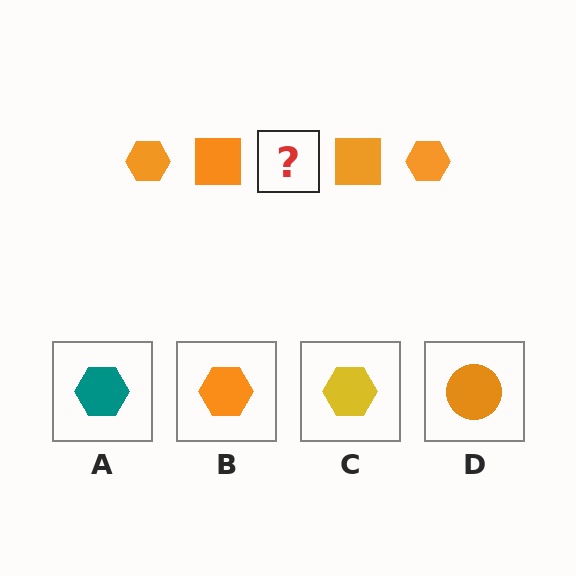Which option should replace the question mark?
Option B.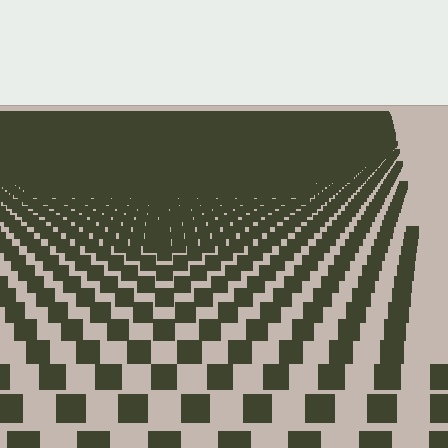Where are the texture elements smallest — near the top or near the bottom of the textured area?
Near the top.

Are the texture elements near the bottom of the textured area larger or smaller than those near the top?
Larger. Near the bottom, elements are closer to the viewer and appear at a bigger on-screen size.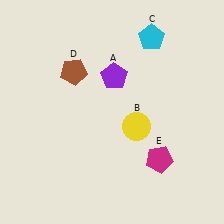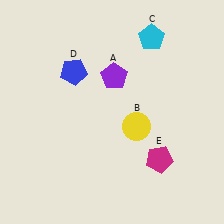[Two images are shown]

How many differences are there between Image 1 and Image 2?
There is 1 difference between the two images.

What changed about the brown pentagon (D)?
In Image 1, D is brown. In Image 2, it changed to blue.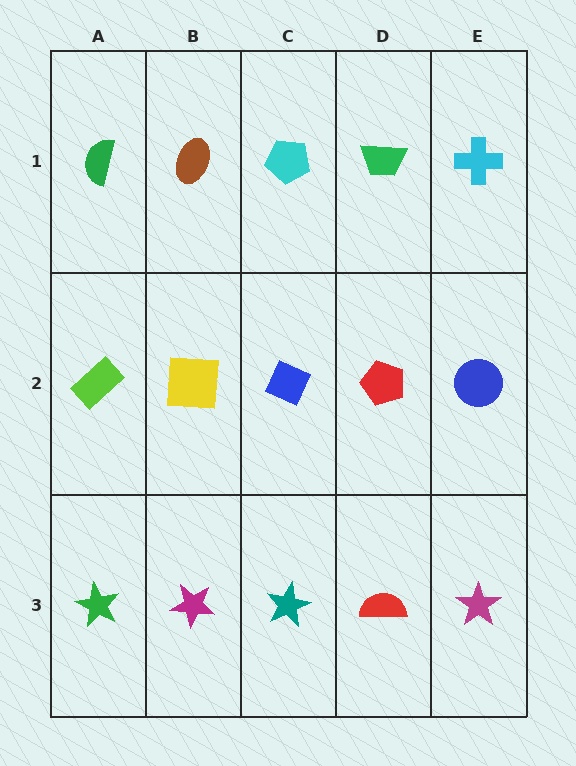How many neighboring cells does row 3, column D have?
3.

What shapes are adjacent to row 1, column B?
A yellow square (row 2, column B), a green semicircle (row 1, column A), a cyan pentagon (row 1, column C).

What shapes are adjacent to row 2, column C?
A cyan pentagon (row 1, column C), a teal star (row 3, column C), a yellow square (row 2, column B), a red pentagon (row 2, column D).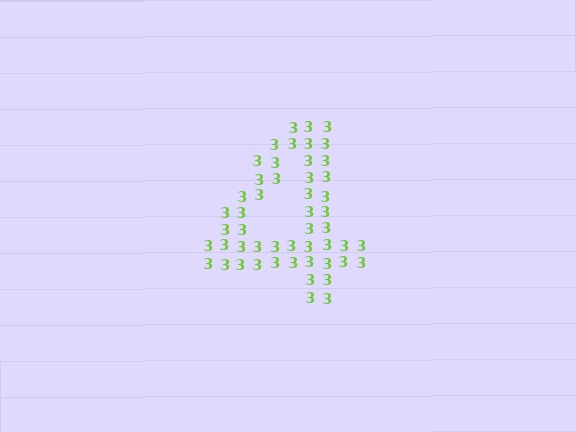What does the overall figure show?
The overall figure shows the digit 4.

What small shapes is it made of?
It is made of small digit 3's.